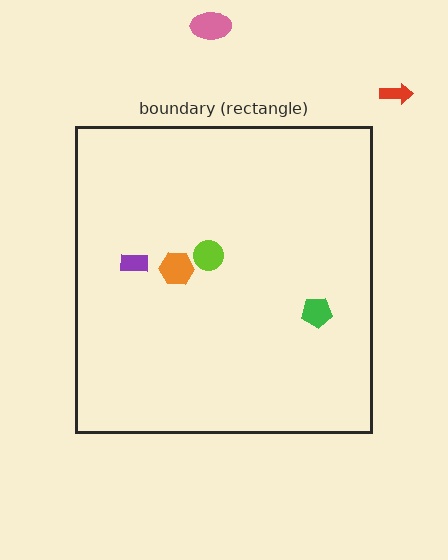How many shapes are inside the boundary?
4 inside, 2 outside.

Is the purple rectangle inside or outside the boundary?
Inside.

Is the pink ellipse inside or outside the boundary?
Outside.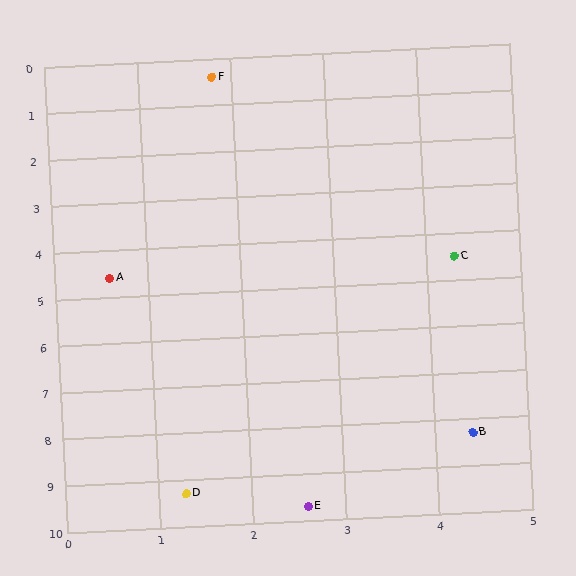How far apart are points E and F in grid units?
Points E and F are about 9.3 grid units apart.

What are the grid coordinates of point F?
Point F is at approximately (1.8, 0.4).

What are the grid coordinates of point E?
Point E is at approximately (2.6, 9.7).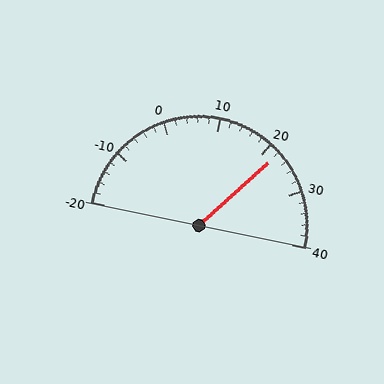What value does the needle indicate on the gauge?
The needle indicates approximately 22.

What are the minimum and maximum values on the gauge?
The gauge ranges from -20 to 40.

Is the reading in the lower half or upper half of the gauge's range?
The reading is in the upper half of the range (-20 to 40).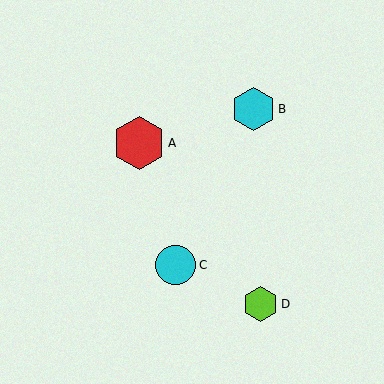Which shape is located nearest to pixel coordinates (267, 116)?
The cyan hexagon (labeled B) at (254, 109) is nearest to that location.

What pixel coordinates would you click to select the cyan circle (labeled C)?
Click at (176, 265) to select the cyan circle C.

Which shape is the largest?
The red hexagon (labeled A) is the largest.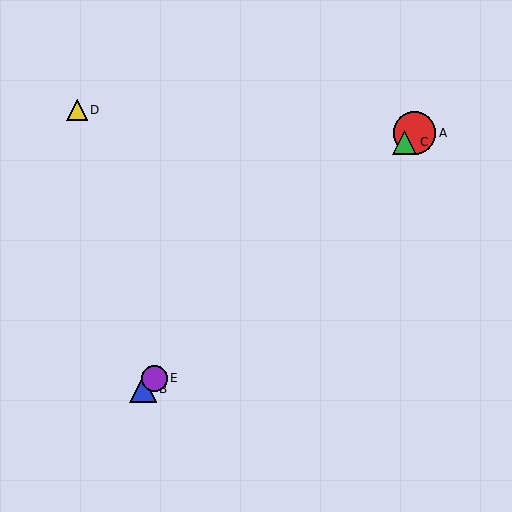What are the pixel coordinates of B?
Object B is at (143, 389).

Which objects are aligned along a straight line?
Objects A, B, C, E are aligned along a straight line.